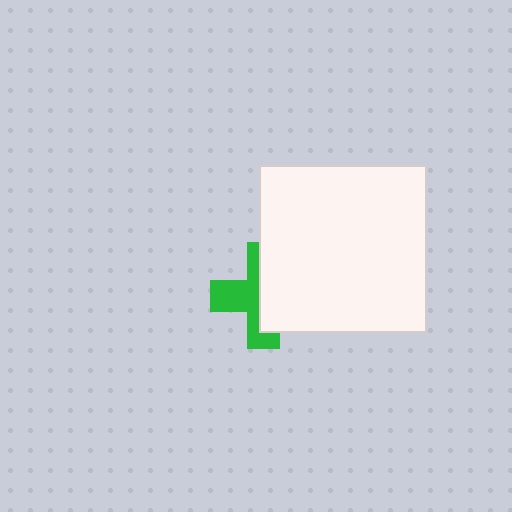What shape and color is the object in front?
The object in front is a white square.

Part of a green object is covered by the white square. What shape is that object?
It is a cross.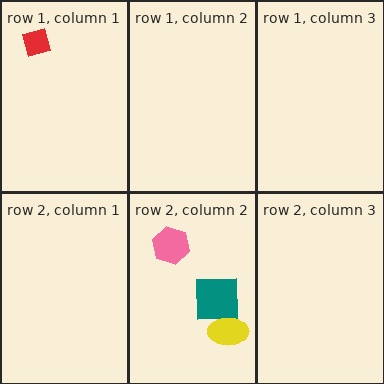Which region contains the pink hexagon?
The row 2, column 2 region.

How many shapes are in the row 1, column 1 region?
1.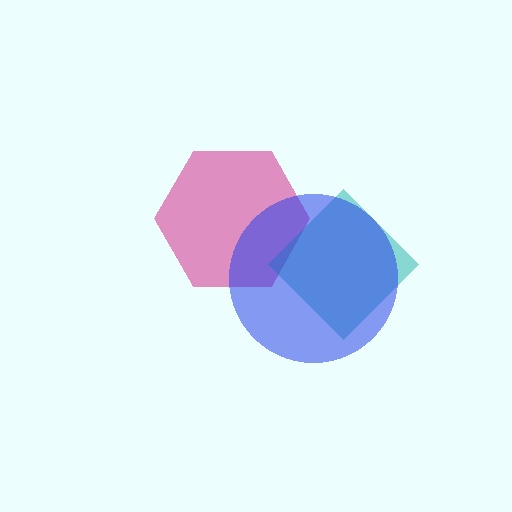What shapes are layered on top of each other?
The layered shapes are: a magenta hexagon, a teal diamond, a blue circle.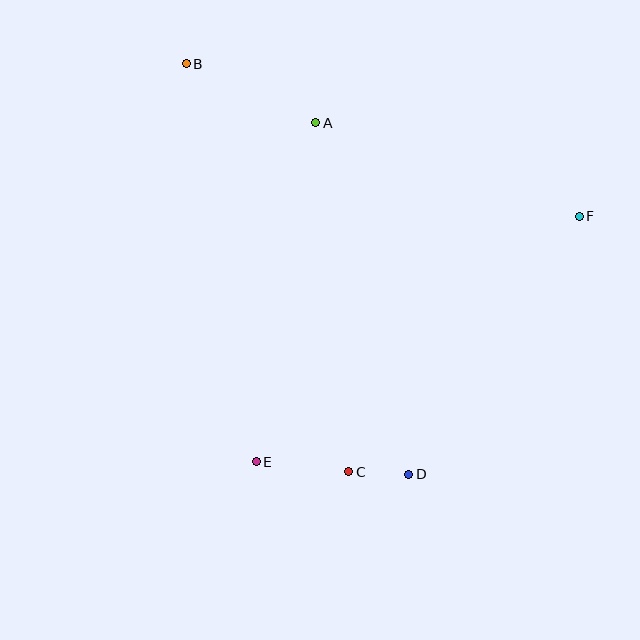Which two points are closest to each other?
Points C and D are closest to each other.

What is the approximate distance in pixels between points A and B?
The distance between A and B is approximately 142 pixels.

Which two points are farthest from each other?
Points B and D are farthest from each other.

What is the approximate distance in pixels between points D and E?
The distance between D and E is approximately 153 pixels.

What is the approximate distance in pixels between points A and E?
The distance between A and E is approximately 344 pixels.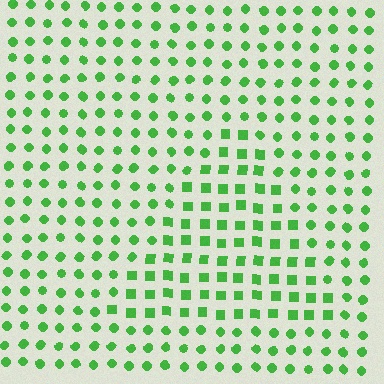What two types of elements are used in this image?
The image uses squares inside the triangle region and circles outside it.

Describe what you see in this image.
The image is filled with small green elements arranged in a uniform grid. A triangle-shaped region contains squares, while the surrounding area contains circles. The boundary is defined purely by the change in element shape.